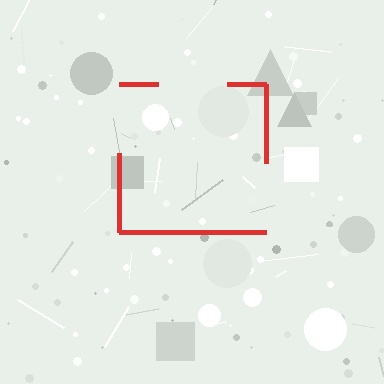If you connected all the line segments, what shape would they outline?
They would outline a square.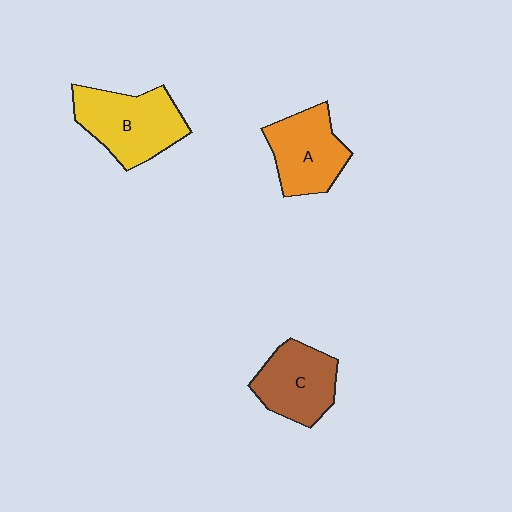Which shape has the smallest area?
Shape C (brown).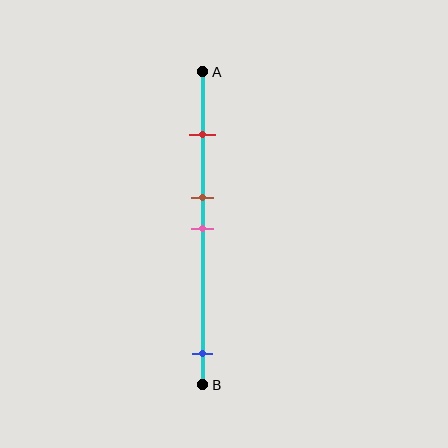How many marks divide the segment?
There are 4 marks dividing the segment.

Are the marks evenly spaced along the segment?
No, the marks are not evenly spaced.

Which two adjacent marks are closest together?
The brown and pink marks are the closest adjacent pair.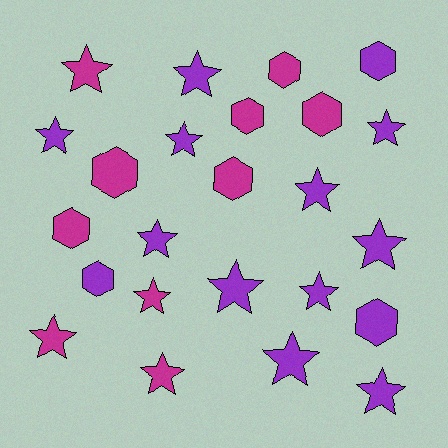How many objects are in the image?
There are 24 objects.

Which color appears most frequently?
Purple, with 14 objects.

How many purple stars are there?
There are 11 purple stars.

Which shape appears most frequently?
Star, with 15 objects.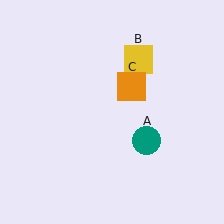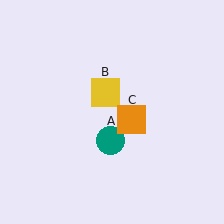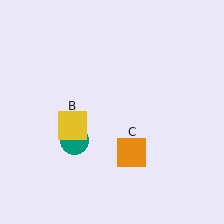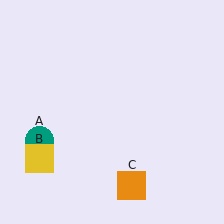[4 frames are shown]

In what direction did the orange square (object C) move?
The orange square (object C) moved down.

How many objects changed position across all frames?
3 objects changed position: teal circle (object A), yellow square (object B), orange square (object C).